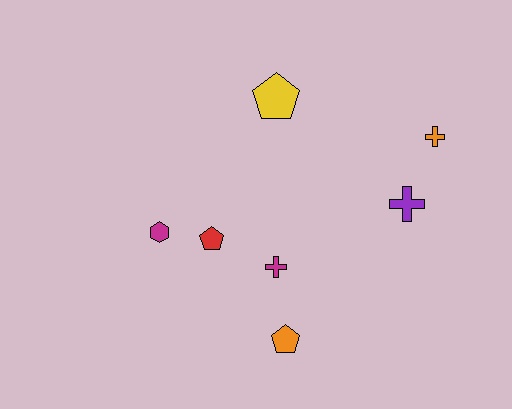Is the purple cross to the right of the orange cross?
No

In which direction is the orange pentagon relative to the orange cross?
The orange pentagon is below the orange cross.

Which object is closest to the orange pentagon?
The magenta cross is closest to the orange pentagon.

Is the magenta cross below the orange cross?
Yes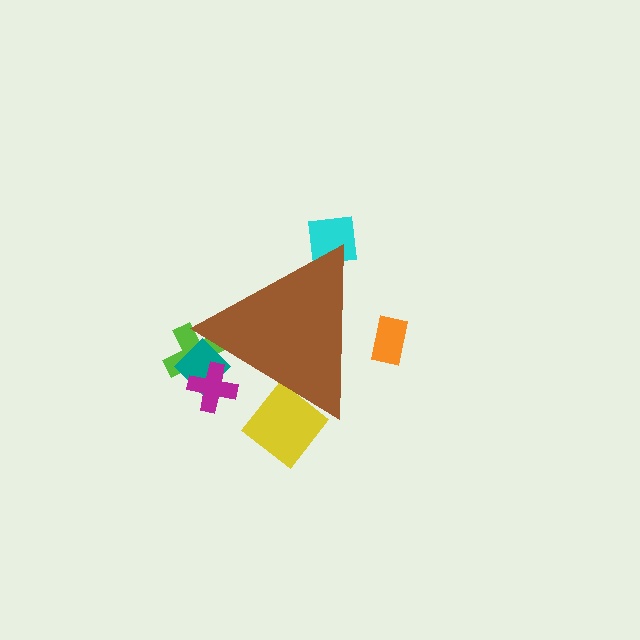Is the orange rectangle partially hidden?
Yes, the orange rectangle is partially hidden behind the brown triangle.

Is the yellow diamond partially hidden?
Yes, the yellow diamond is partially hidden behind the brown triangle.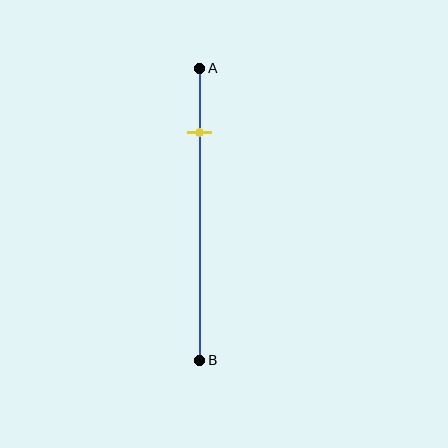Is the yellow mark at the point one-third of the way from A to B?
No, the mark is at about 20% from A, not at the 33% one-third point.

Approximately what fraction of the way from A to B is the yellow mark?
The yellow mark is approximately 20% of the way from A to B.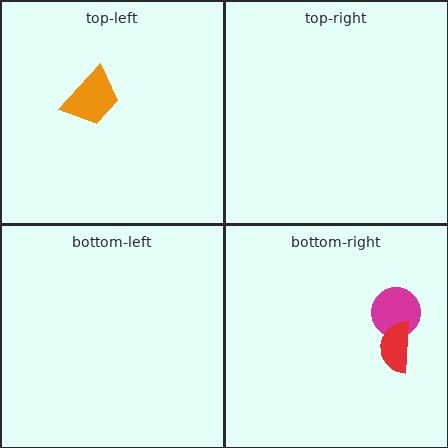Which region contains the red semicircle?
The bottom-right region.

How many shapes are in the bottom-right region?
2.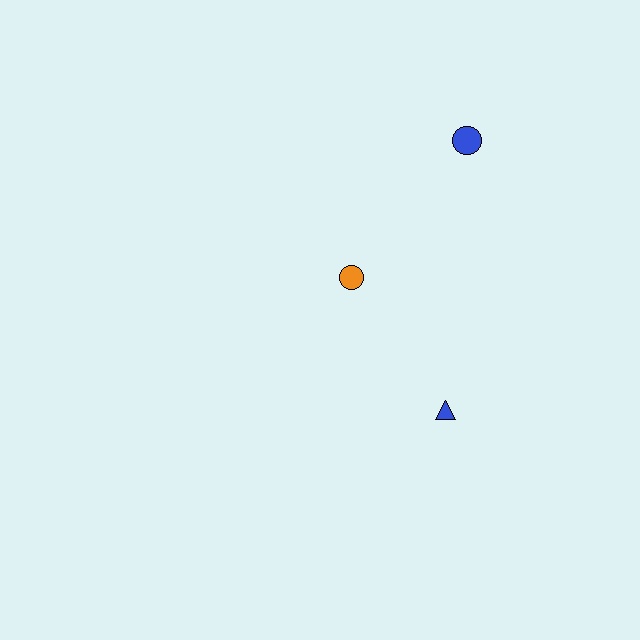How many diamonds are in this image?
There are no diamonds.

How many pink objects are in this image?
There are no pink objects.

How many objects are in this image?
There are 3 objects.